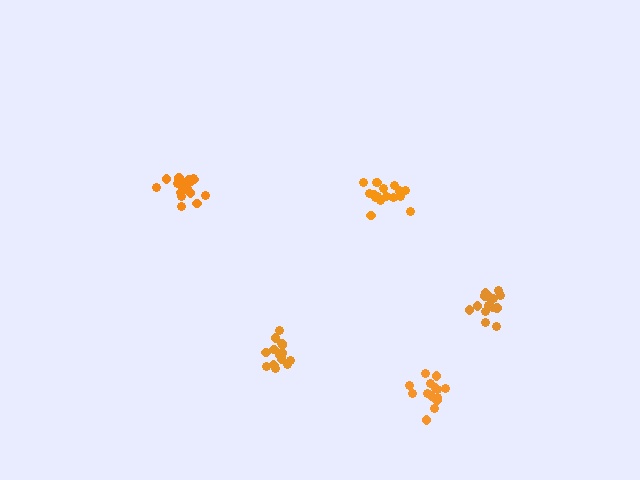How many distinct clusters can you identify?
There are 5 distinct clusters.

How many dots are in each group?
Group 1: 18 dots, Group 2: 19 dots, Group 3: 14 dots, Group 4: 15 dots, Group 5: 16 dots (82 total).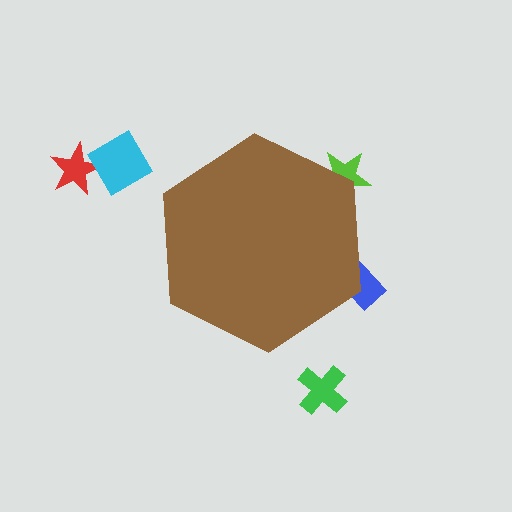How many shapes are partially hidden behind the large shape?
2 shapes are partially hidden.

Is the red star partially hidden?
No, the red star is fully visible.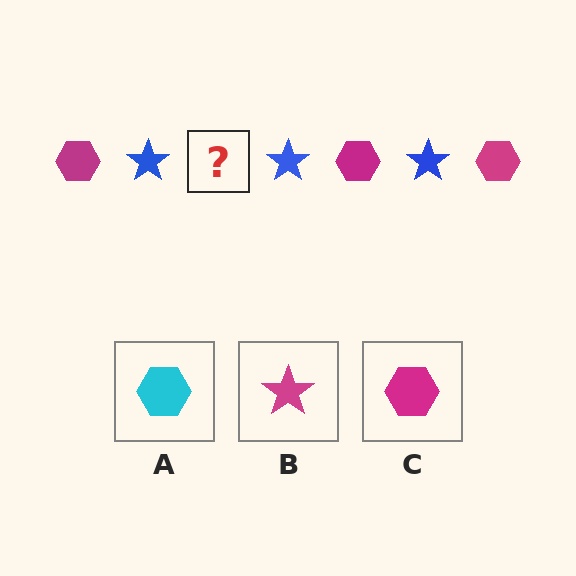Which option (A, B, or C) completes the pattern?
C.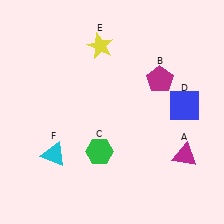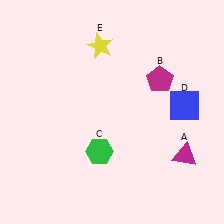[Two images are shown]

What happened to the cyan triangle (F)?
The cyan triangle (F) was removed in Image 2. It was in the bottom-left area of Image 1.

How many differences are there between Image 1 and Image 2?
There is 1 difference between the two images.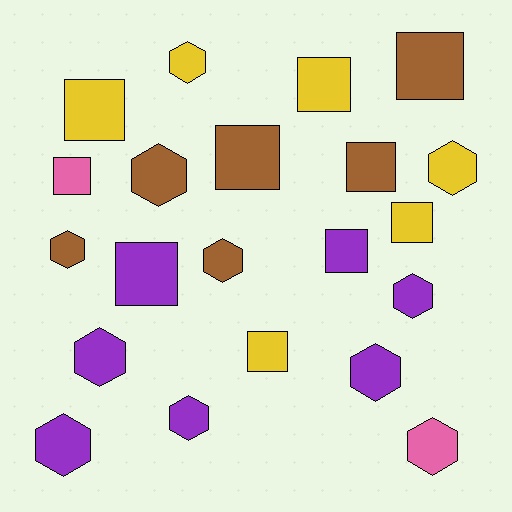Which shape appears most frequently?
Hexagon, with 11 objects.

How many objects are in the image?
There are 21 objects.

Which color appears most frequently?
Purple, with 7 objects.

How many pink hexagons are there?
There is 1 pink hexagon.